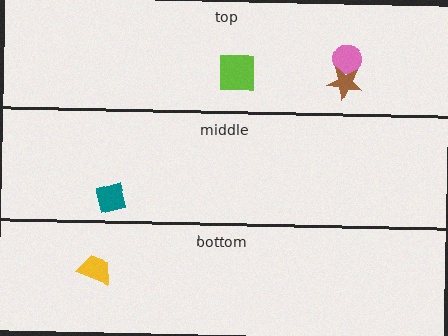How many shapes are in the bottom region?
1.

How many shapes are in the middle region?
1.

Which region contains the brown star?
The top region.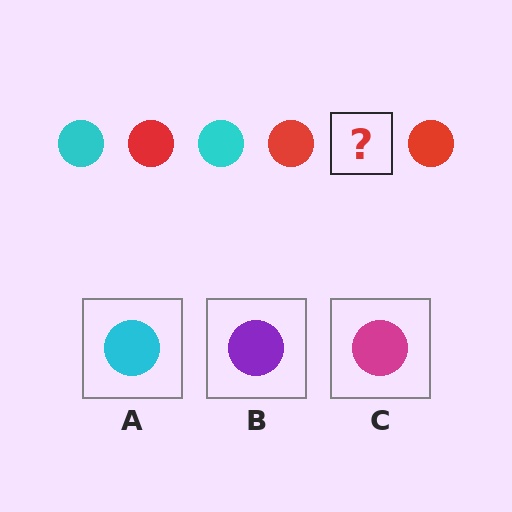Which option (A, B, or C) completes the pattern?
A.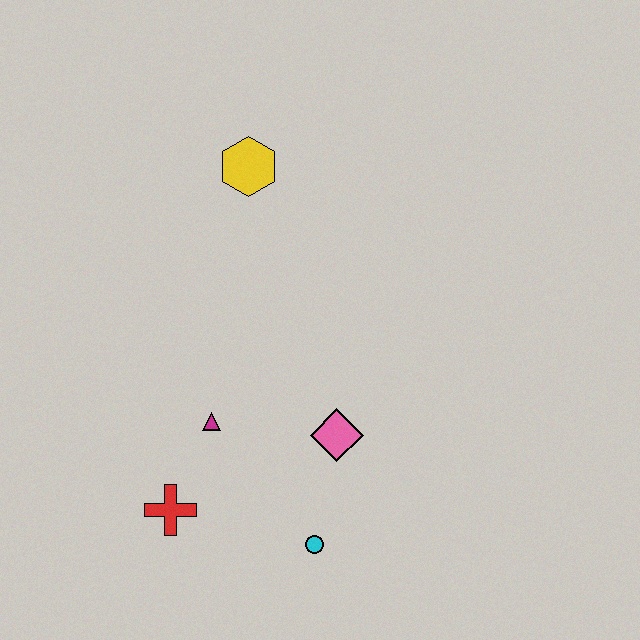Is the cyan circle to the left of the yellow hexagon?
No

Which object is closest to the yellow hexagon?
The magenta triangle is closest to the yellow hexagon.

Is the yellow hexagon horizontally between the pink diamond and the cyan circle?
No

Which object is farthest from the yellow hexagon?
The cyan circle is farthest from the yellow hexagon.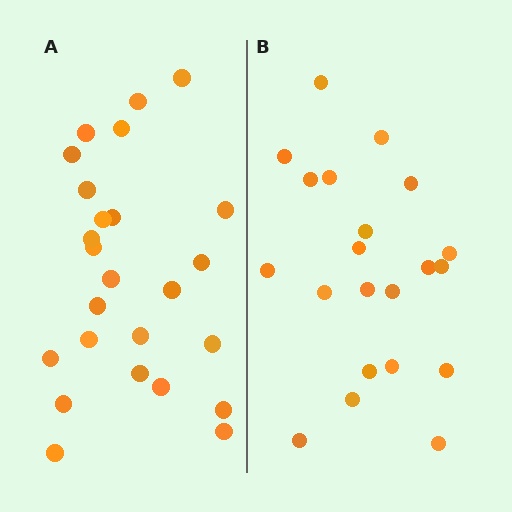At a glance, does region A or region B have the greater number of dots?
Region A (the left region) has more dots.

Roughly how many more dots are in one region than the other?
Region A has about 4 more dots than region B.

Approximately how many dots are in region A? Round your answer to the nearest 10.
About 20 dots. (The exact count is 25, which rounds to 20.)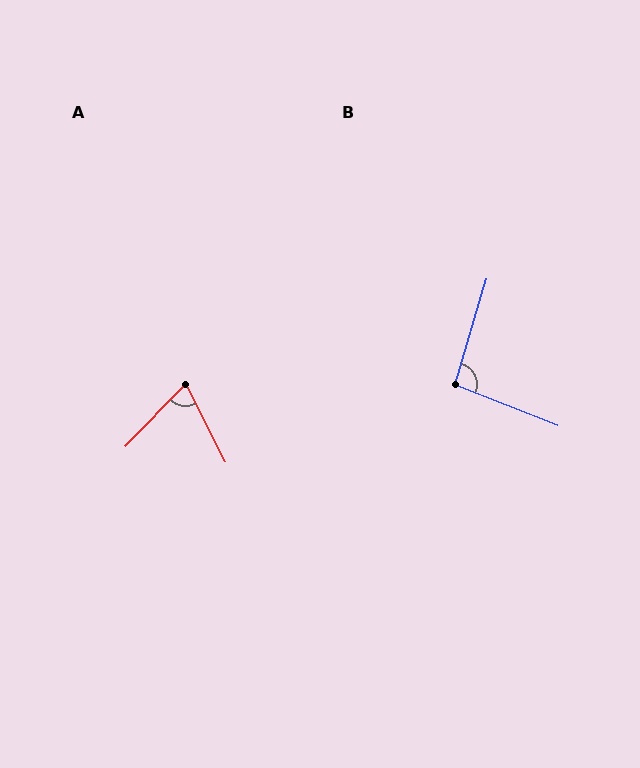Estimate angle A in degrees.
Approximately 70 degrees.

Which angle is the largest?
B, at approximately 95 degrees.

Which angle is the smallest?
A, at approximately 70 degrees.